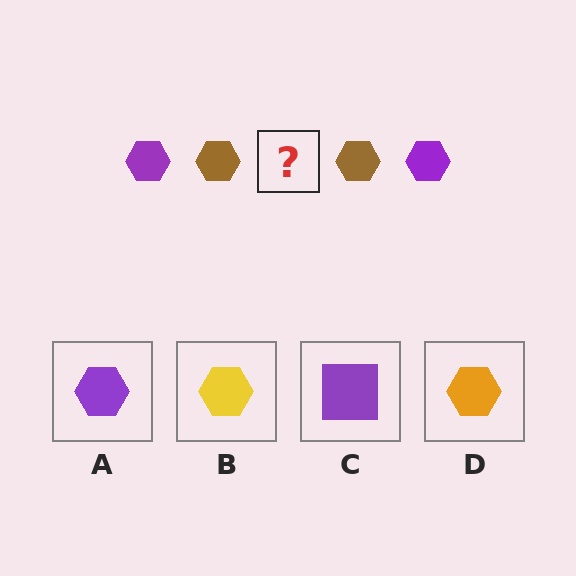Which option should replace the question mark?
Option A.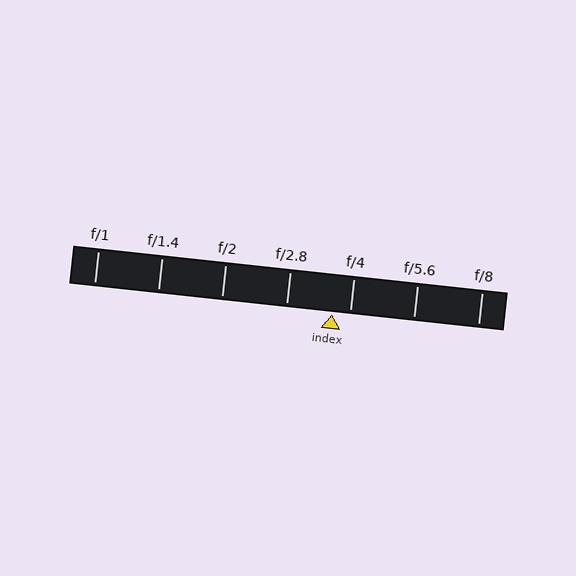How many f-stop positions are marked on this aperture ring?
There are 7 f-stop positions marked.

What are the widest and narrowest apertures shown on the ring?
The widest aperture shown is f/1 and the narrowest is f/8.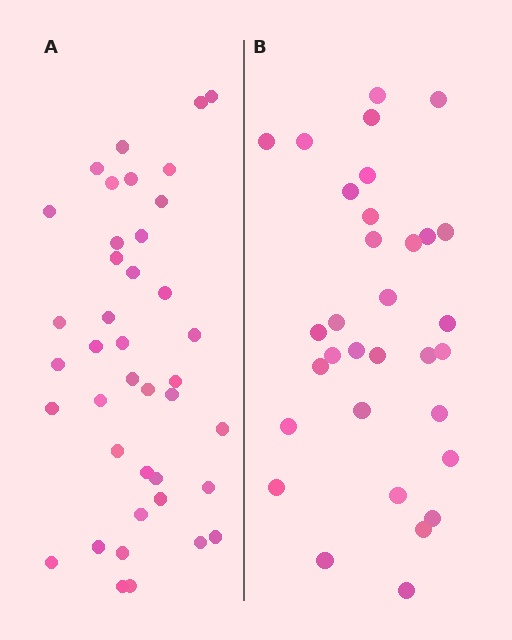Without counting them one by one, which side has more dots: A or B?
Region A (the left region) has more dots.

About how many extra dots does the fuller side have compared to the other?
Region A has roughly 8 or so more dots than region B.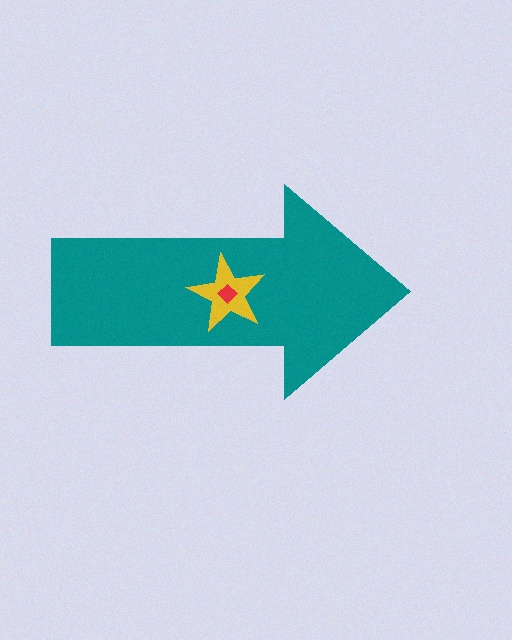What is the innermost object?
The red diamond.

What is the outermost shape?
The teal arrow.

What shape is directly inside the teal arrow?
The yellow star.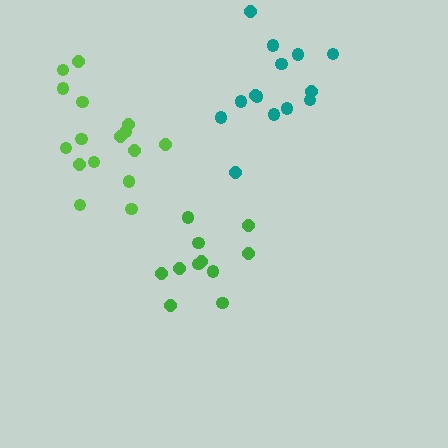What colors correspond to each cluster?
The clusters are colored: teal, lime, green.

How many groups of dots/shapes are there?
There are 3 groups.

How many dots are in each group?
Group 1: 14 dots, Group 2: 16 dots, Group 3: 11 dots (41 total).